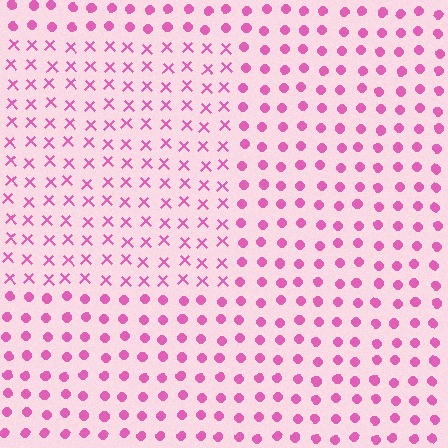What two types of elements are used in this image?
The image uses X marks inside the rectangle region and circles outside it.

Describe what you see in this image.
The image is filled with small pink elements arranged in a uniform grid. A rectangle-shaped region contains X marks, while the surrounding area contains circles. The boundary is defined purely by the change in element shape.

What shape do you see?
I see a rectangle.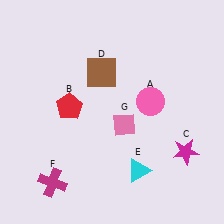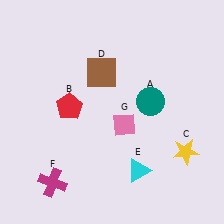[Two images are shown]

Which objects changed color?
A changed from pink to teal. C changed from magenta to yellow.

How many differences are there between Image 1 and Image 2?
There are 2 differences between the two images.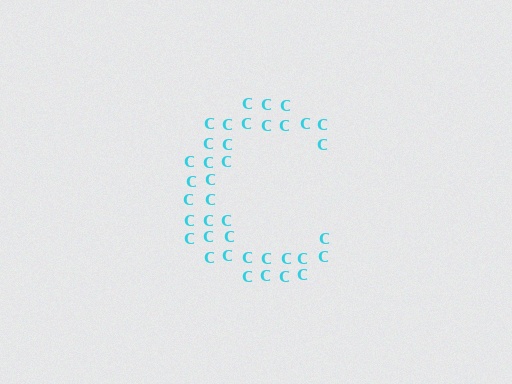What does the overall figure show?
The overall figure shows the letter C.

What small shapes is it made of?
It is made of small letter C's.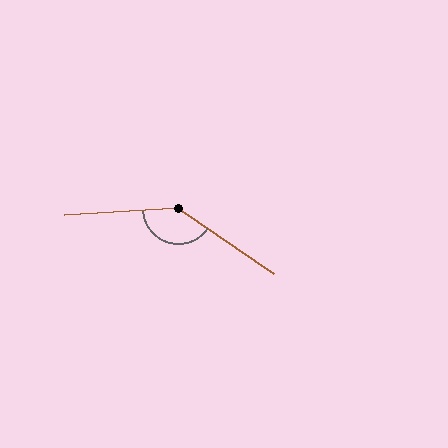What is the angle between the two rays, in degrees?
Approximately 142 degrees.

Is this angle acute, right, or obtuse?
It is obtuse.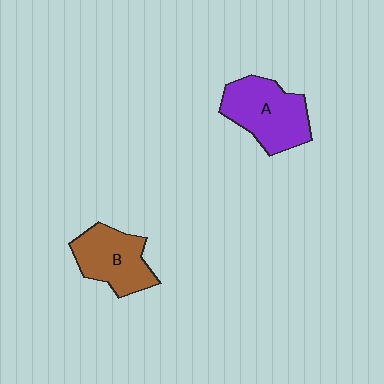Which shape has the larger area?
Shape A (purple).